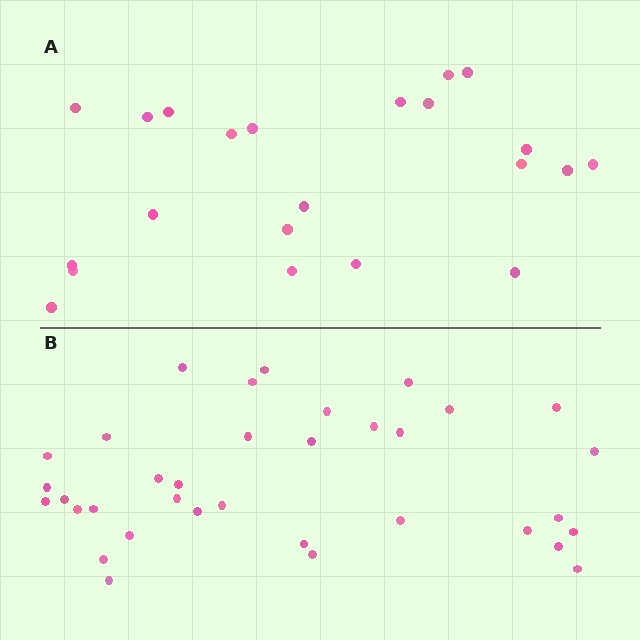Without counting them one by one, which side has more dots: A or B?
Region B (the bottom region) has more dots.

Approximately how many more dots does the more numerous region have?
Region B has approximately 15 more dots than region A.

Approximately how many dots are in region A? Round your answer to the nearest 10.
About 20 dots. (The exact count is 22, which rounds to 20.)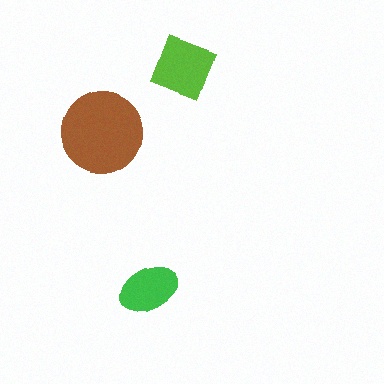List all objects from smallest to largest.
The green ellipse, the lime square, the brown circle.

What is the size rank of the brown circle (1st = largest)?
1st.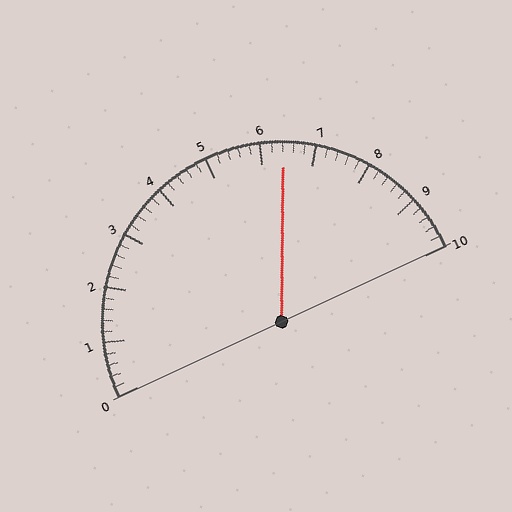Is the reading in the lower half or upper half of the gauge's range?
The reading is in the upper half of the range (0 to 10).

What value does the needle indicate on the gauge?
The needle indicates approximately 6.4.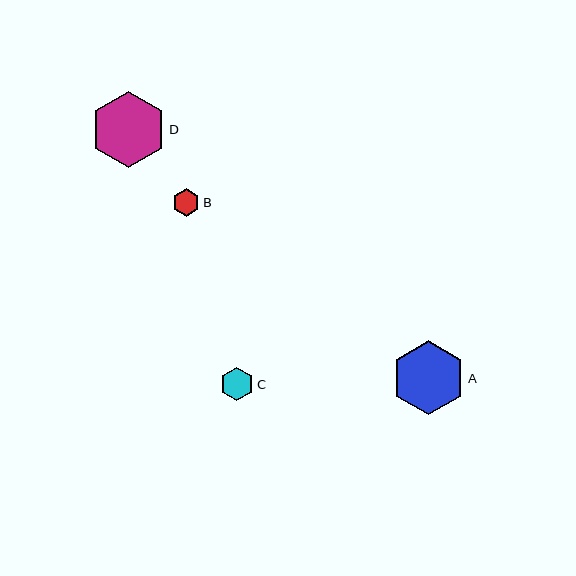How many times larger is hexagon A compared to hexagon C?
Hexagon A is approximately 2.2 times the size of hexagon C.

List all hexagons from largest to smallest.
From largest to smallest: D, A, C, B.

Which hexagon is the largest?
Hexagon D is the largest with a size of approximately 76 pixels.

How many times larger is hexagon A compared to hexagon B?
Hexagon A is approximately 2.7 times the size of hexagon B.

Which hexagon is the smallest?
Hexagon B is the smallest with a size of approximately 27 pixels.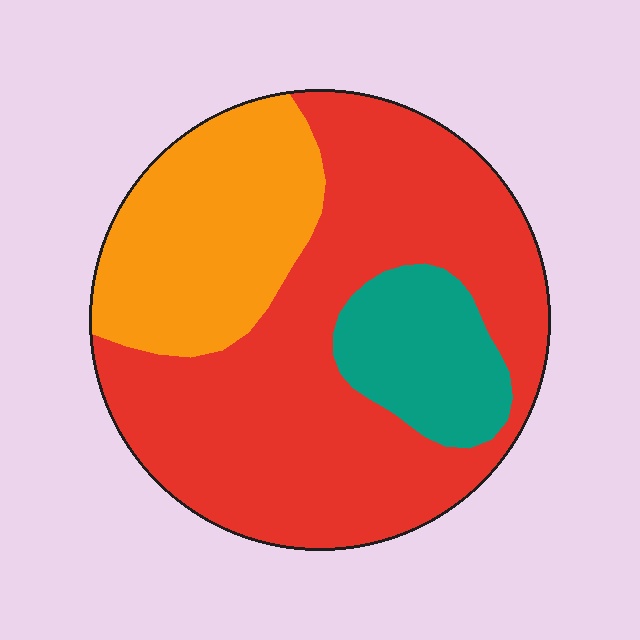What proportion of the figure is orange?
Orange covers 26% of the figure.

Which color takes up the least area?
Teal, at roughly 15%.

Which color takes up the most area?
Red, at roughly 60%.